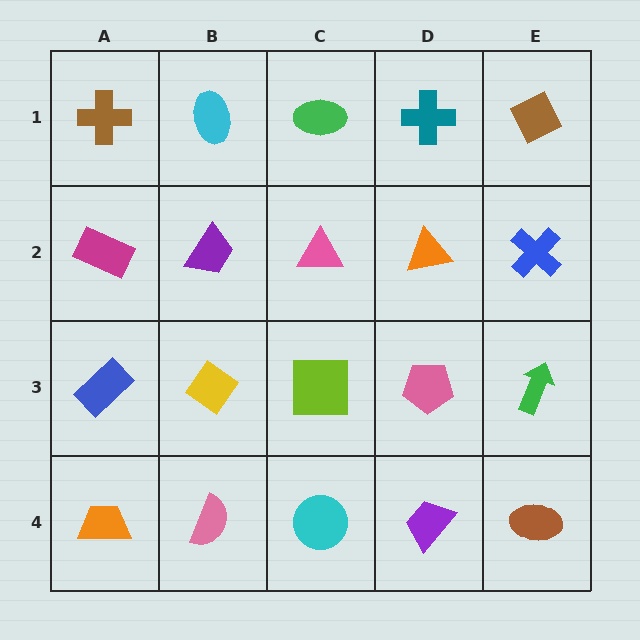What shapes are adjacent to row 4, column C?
A lime square (row 3, column C), a pink semicircle (row 4, column B), a purple trapezoid (row 4, column D).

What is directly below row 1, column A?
A magenta rectangle.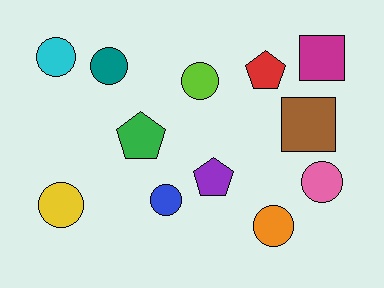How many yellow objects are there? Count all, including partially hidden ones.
There is 1 yellow object.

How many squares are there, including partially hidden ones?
There are 2 squares.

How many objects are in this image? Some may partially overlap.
There are 12 objects.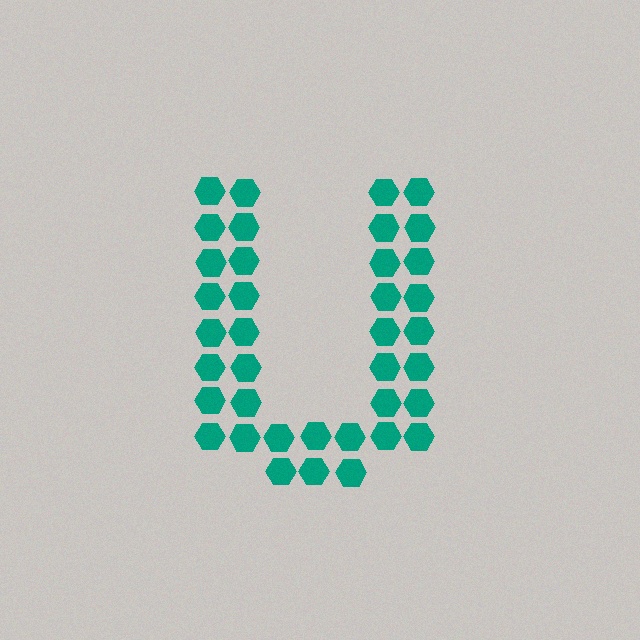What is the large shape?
The large shape is the letter U.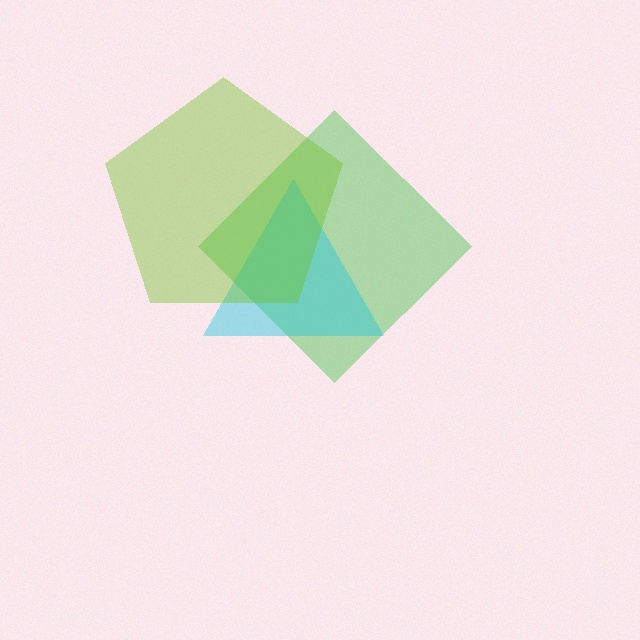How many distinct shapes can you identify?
There are 3 distinct shapes: a green diamond, a cyan triangle, a lime pentagon.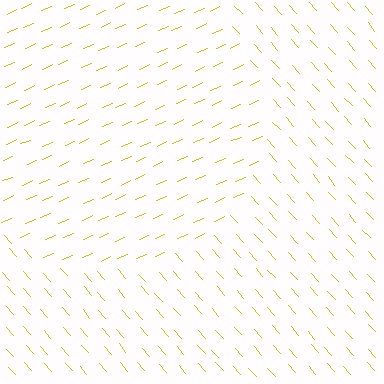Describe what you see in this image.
The image is filled with small yellow line segments. A circle region in the image has lines oriented differently from the surrounding lines, creating a visible texture boundary.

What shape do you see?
I see a circle.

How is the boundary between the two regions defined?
The boundary is defined purely by a change in line orientation (approximately 72 degrees difference). All lines are the same color and thickness.